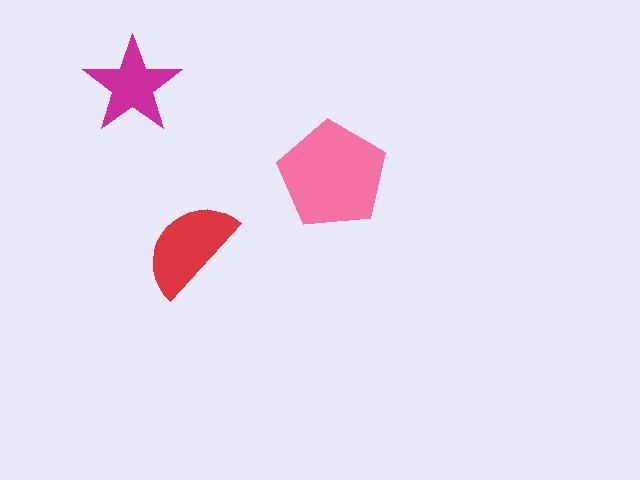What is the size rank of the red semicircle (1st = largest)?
2nd.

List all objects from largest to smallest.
The pink pentagon, the red semicircle, the magenta star.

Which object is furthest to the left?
The magenta star is leftmost.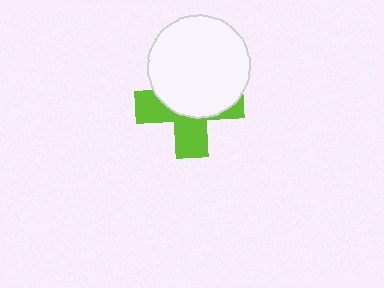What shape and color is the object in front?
The object in front is a white circle.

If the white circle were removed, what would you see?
You would see the complete lime cross.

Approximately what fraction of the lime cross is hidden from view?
Roughly 56% of the lime cross is hidden behind the white circle.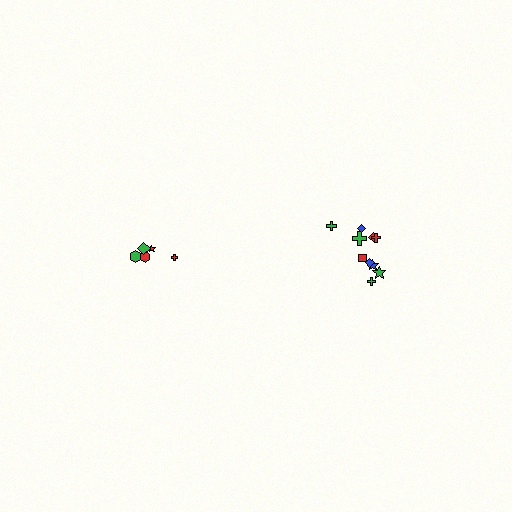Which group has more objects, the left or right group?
The right group.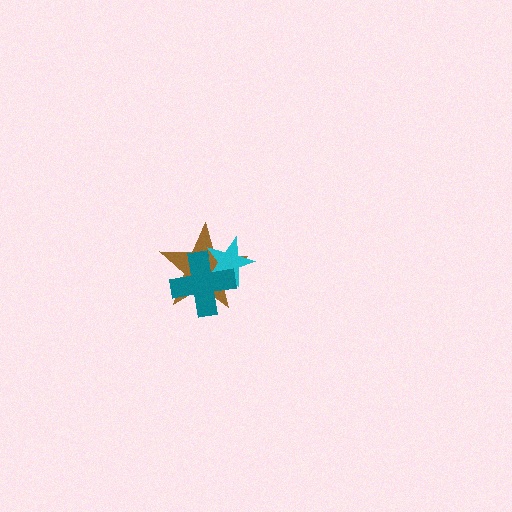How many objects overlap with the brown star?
2 objects overlap with the brown star.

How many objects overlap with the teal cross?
2 objects overlap with the teal cross.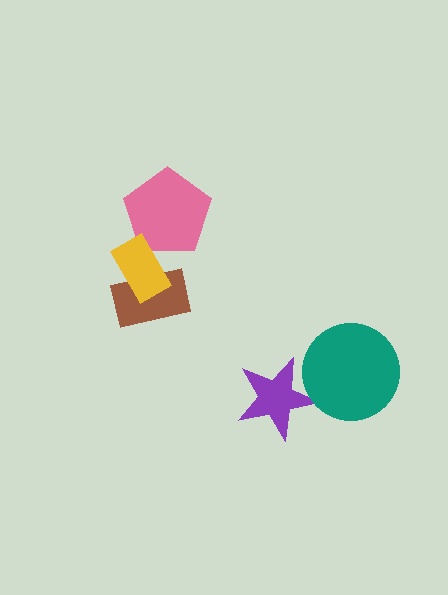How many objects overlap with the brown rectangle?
1 object overlaps with the brown rectangle.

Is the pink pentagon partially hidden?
Yes, it is partially covered by another shape.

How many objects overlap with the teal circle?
1 object overlaps with the teal circle.